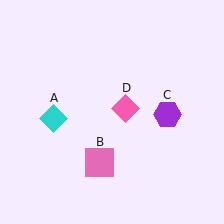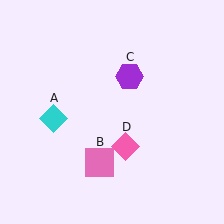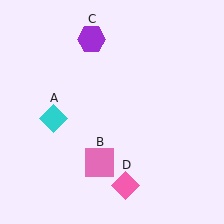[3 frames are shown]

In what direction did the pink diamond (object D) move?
The pink diamond (object D) moved down.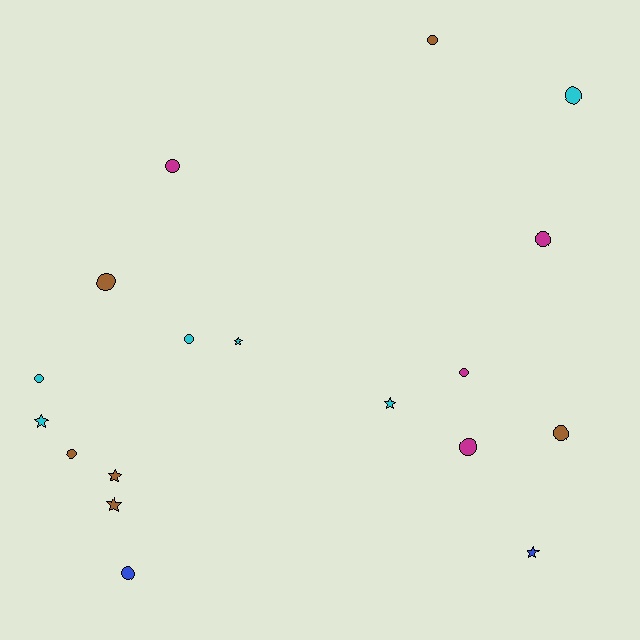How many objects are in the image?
There are 18 objects.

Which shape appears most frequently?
Circle, with 12 objects.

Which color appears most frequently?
Cyan, with 6 objects.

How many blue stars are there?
There is 1 blue star.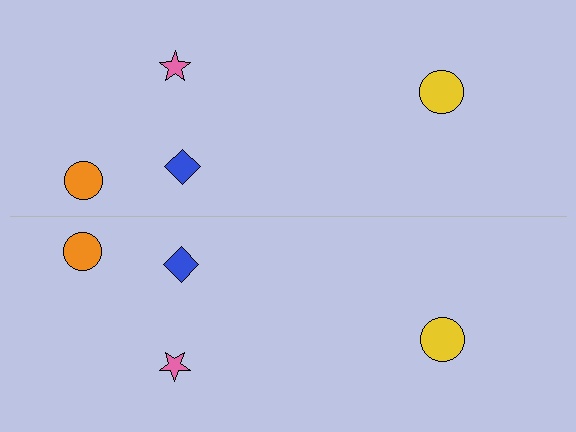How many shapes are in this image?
There are 8 shapes in this image.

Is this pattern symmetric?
Yes, this pattern has bilateral (reflection) symmetry.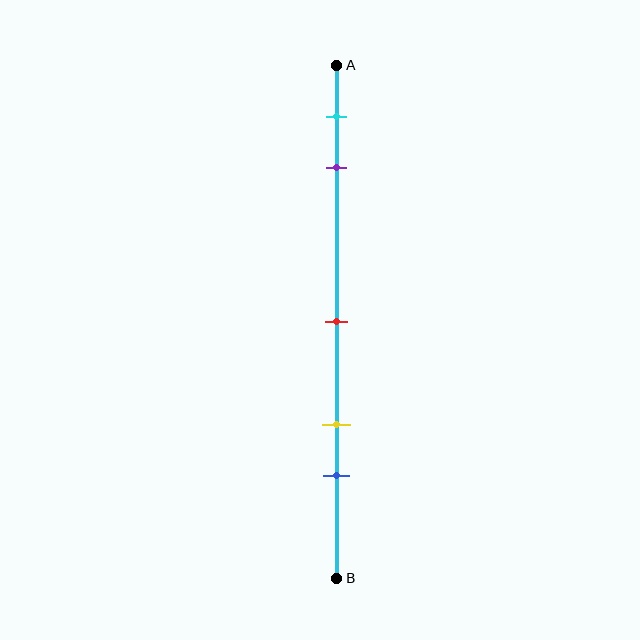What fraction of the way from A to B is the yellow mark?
The yellow mark is approximately 70% (0.7) of the way from A to B.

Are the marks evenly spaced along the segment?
No, the marks are not evenly spaced.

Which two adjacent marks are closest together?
The cyan and purple marks are the closest adjacent pair.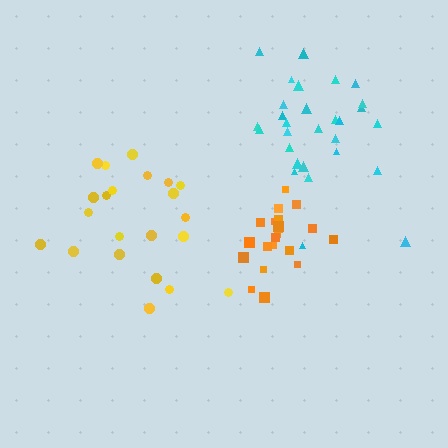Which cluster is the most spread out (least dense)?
Yellow.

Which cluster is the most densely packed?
Cyan.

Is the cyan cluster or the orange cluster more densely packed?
Cyan.